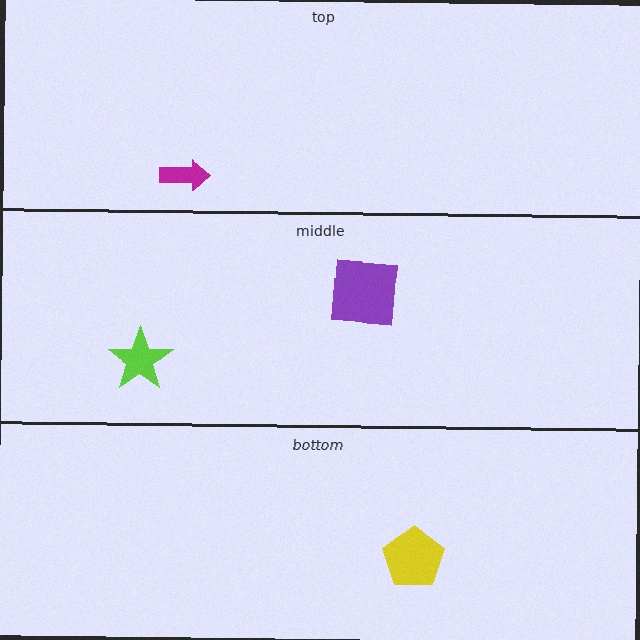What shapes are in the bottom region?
The yellow pentagon.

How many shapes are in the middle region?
2.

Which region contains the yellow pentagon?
The bottom region.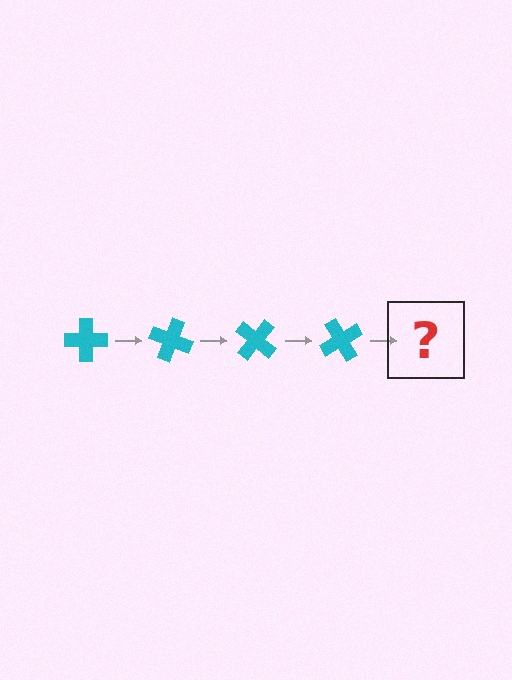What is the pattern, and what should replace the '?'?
The pattern is that the cross rotates 20 degrees each step. The '?' should be a cyan cross rotated 80 degrees.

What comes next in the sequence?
The next element should be a cyan cross rotated 80 degrees.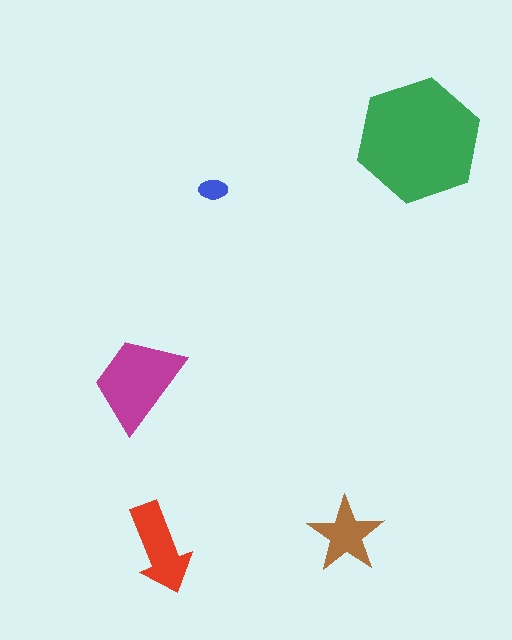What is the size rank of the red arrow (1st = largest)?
3rd.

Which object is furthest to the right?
The green hexagon is rightmost.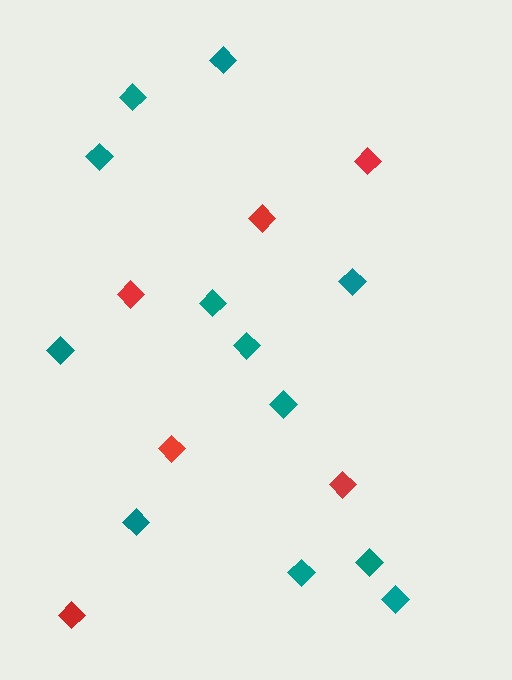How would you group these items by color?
There are 2 groups: one group of red diamonds (6) and one group of teal diamonds (12).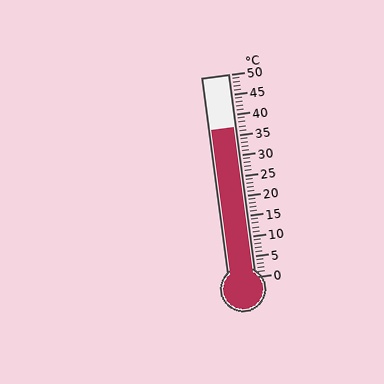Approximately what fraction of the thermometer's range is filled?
The thermometer is filled to approximately 75% of its range.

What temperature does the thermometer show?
The thermometer shows approximately 37°C.